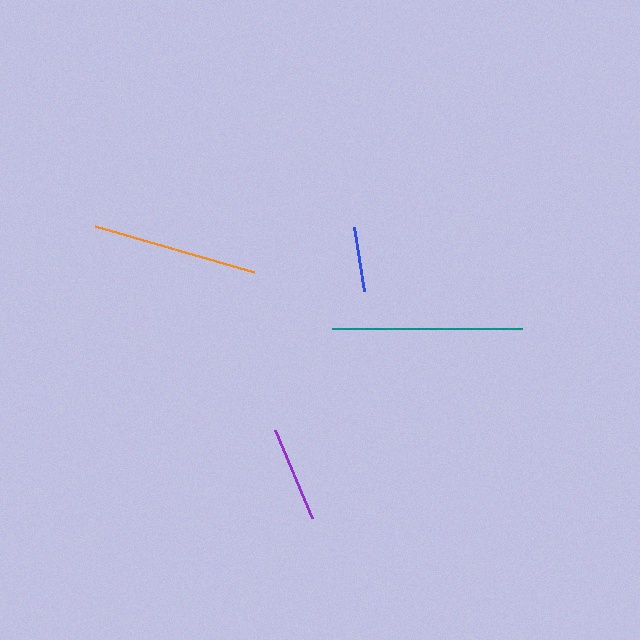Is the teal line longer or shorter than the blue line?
The teal line is longer than the blue line.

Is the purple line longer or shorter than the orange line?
The orange line is longer than the purple line.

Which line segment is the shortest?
The blue line is the shortest at approximately 64 pixels.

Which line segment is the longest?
The teal line is the longest at approximately 190 pixels.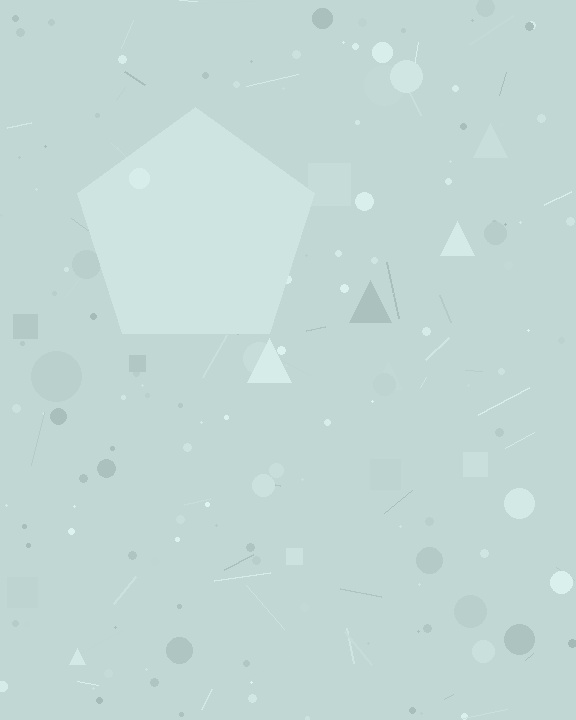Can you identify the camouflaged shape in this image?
The camouflaged shape is a pentagon.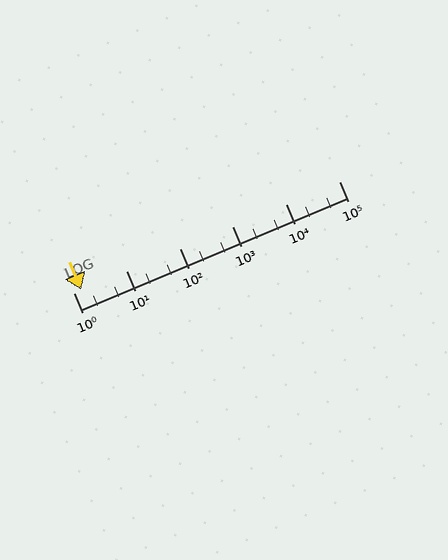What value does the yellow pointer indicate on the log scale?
The pointer indicates approximately 1.4.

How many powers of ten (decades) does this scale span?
The scale spans 5 decades, from 1 to 100000.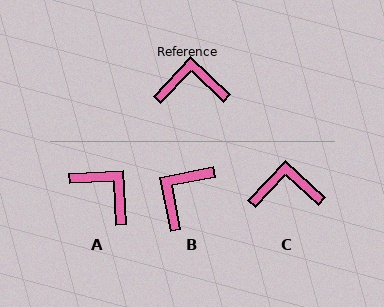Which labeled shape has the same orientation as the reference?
C.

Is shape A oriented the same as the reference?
No, it is off by about 43 degrees.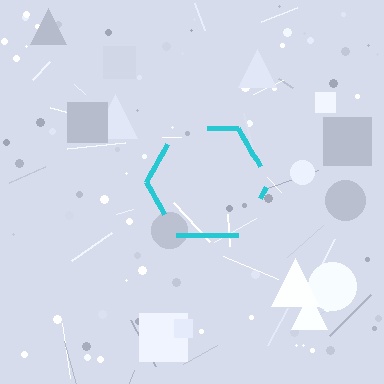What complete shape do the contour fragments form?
The contour fragments form a hexagon.